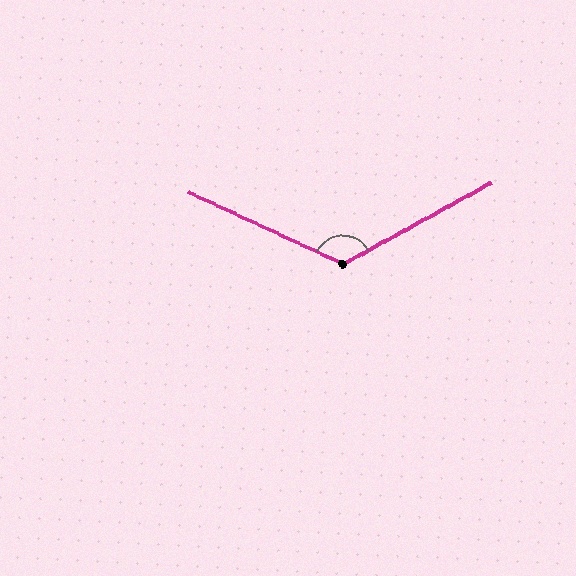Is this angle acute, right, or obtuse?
It is obtuse.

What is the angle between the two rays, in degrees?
Approximately 126 degrees.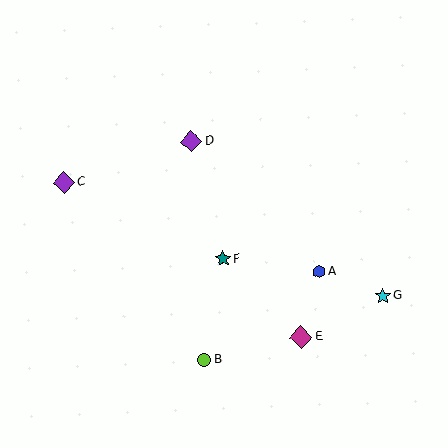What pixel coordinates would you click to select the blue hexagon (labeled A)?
Click at (319, 272) to select the blue hexagon A.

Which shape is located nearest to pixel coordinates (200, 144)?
The purple diamond (labeled D) at (191, 142) is nearest to that location.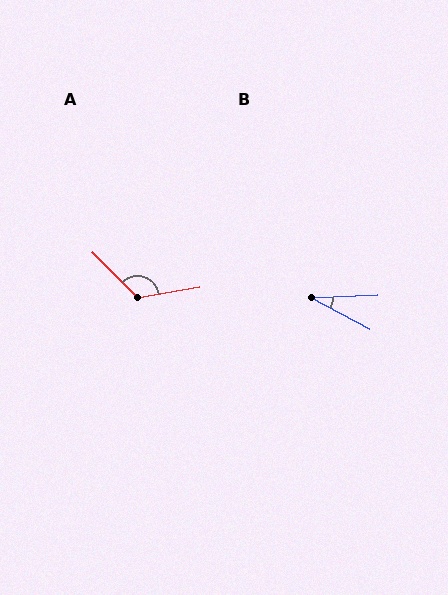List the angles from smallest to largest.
B (31°), A (125°).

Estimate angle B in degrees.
Approximately 31 degrees.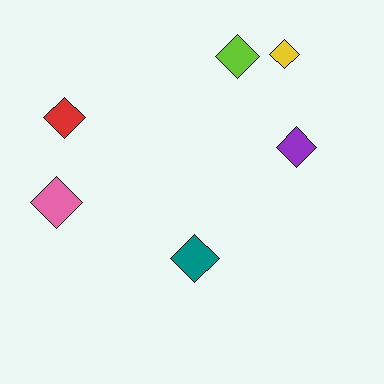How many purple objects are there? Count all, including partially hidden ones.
There is 1 purple object.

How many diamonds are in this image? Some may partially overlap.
There are 6 diamonds.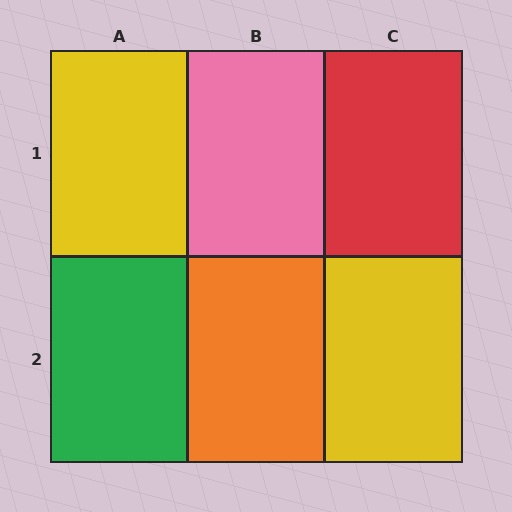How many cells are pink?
1 cell is pink.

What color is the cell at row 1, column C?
Red.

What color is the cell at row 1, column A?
Yellow.